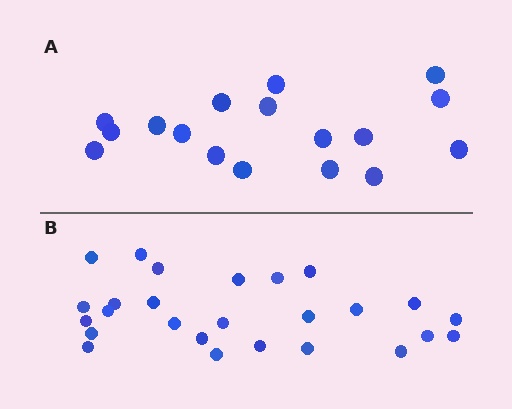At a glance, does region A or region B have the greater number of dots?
Region B (the bottom region) has more dots.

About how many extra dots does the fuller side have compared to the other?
Region B has roughly 8 or so more dots than region A.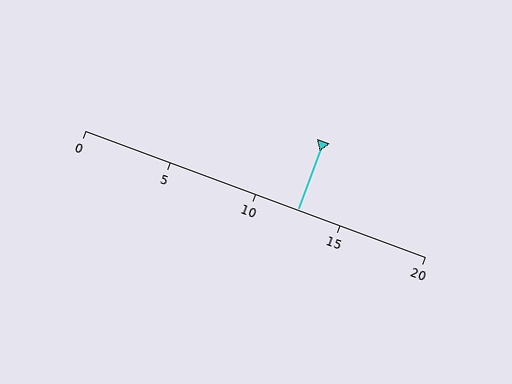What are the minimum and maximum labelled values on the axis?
The axis runs from 0 to 20.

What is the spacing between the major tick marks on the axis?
The major ticks are spaced 5 apart.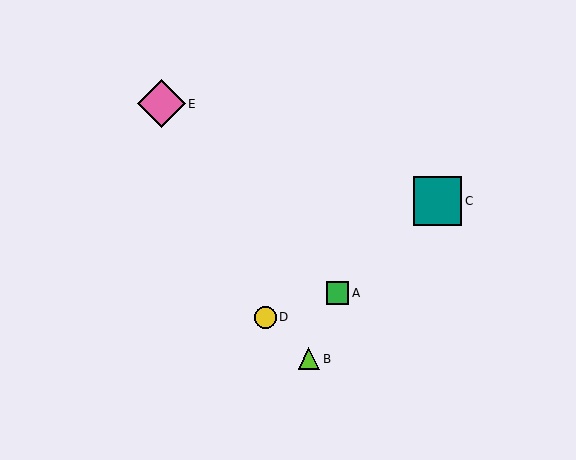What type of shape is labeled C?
Shape C is a teal square.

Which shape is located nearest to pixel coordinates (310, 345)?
The lime triangle (labeled B) at (309, 359) is nearest to that location.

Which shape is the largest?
The teal square (labeled C) is the largest.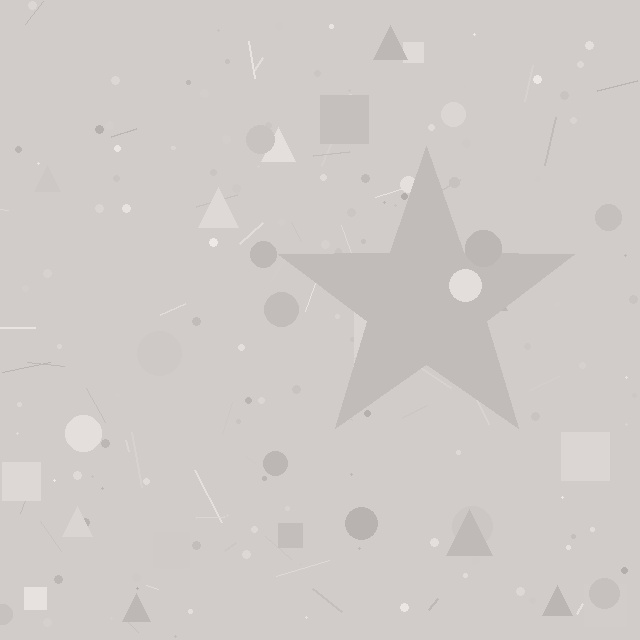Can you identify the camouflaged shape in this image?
The camouflaged shape is a star.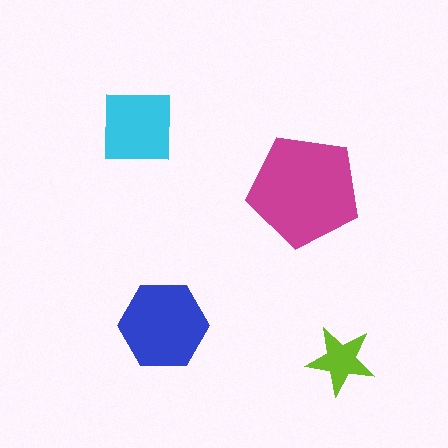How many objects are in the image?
There are 4 objects in the image.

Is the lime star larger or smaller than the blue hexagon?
Smaller.